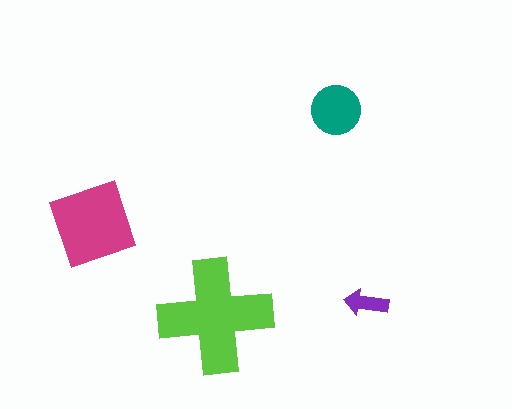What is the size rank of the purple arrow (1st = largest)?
4th.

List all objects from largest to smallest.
The lime cross, the magenta square, the teal circle, the purple arrow.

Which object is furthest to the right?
The purple arrow is rightmost.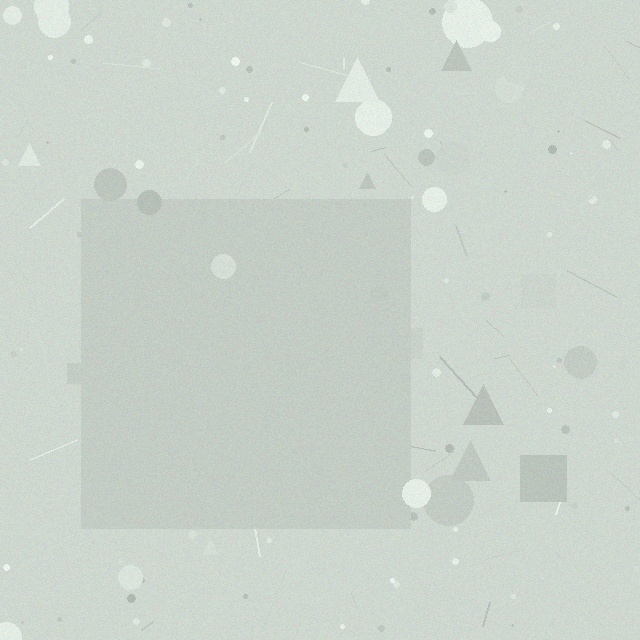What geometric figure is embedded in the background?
A square is embedded in the background.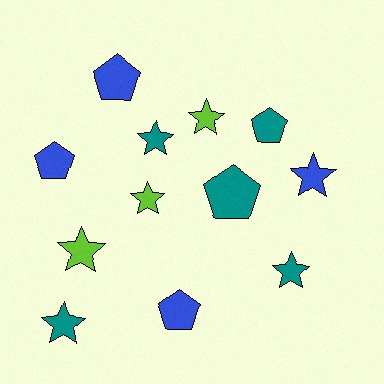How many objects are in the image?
There are 12 objects.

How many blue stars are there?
There is 1 blue star.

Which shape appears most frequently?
Star, with 7 objects.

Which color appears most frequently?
Teal, with 5 objects.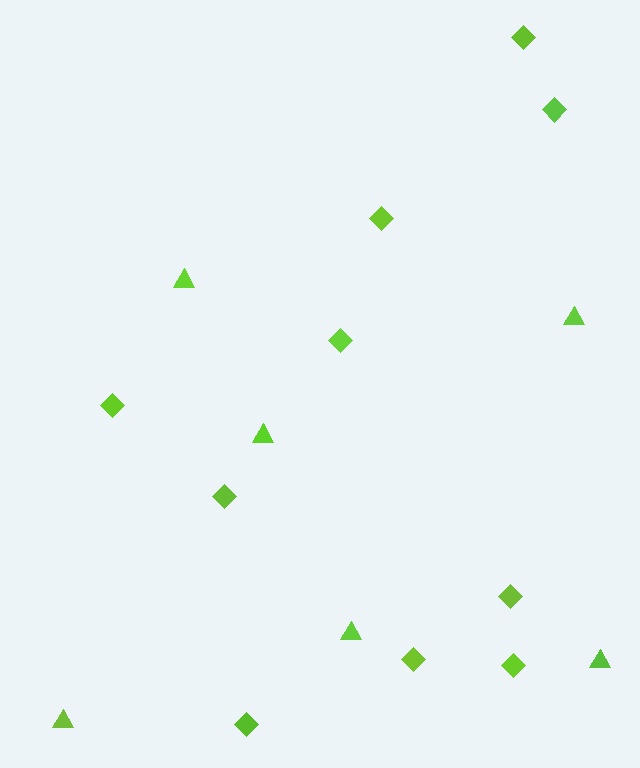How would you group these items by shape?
There are 2 groups: one group of diamonds (10) and one group of triangles (6).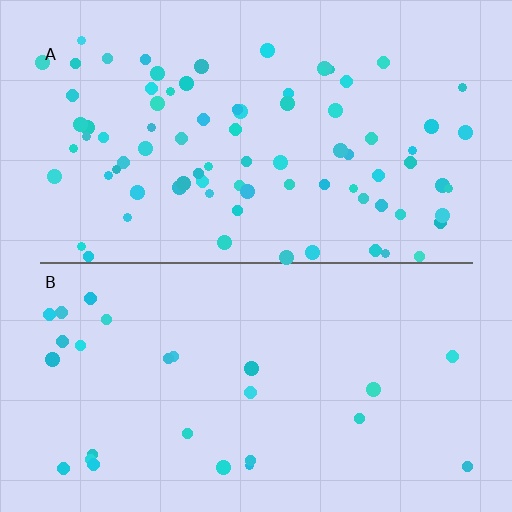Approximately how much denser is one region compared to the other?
Approximately 3.2× — region A over region B.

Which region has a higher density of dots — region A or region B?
A (the top).